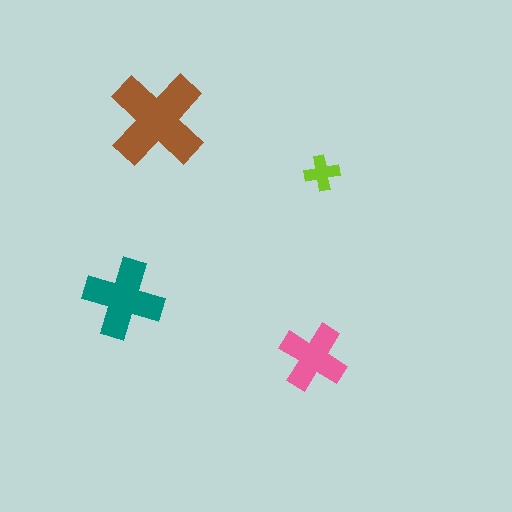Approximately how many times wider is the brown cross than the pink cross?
About 1.5 times wider.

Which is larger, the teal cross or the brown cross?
The brown one.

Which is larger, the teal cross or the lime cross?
The teal one.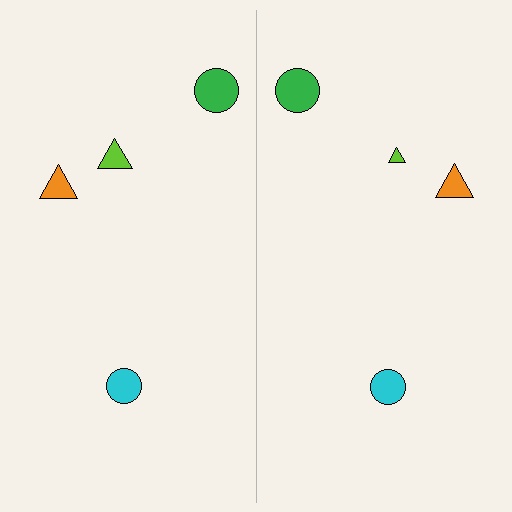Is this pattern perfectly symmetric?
No, the pattern is not perfectly symmetric. The lime triangle on the right side has a different size than its mirror counterpart.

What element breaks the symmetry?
The lime triangle on the right side has a different size than its mirror counterpart.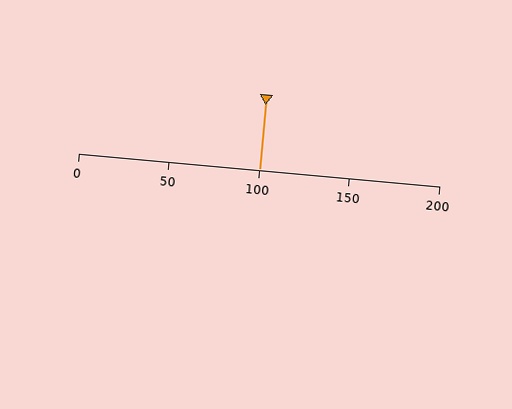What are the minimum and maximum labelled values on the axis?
The axis runs from 0 to 200.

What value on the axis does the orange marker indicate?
The marker indicates approximately 100.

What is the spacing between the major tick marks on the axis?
The major ticks are spaced 50 apart.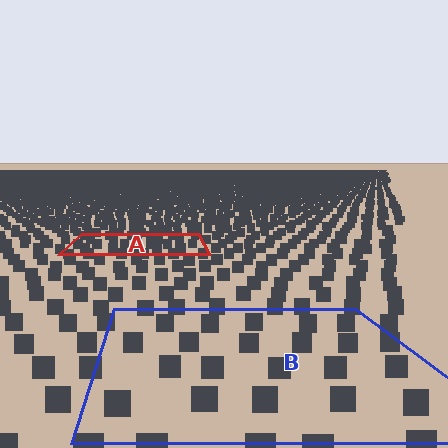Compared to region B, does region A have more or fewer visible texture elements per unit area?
Region A has more texture elements per unit area — they are packed more densely because it is farther away.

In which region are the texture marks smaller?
The texture marks are smaller in region A, because it is farther away.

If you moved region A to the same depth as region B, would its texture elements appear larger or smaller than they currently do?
They would appear larger. At a closer depth, the same texture elements are projected at a bigger on-screen size.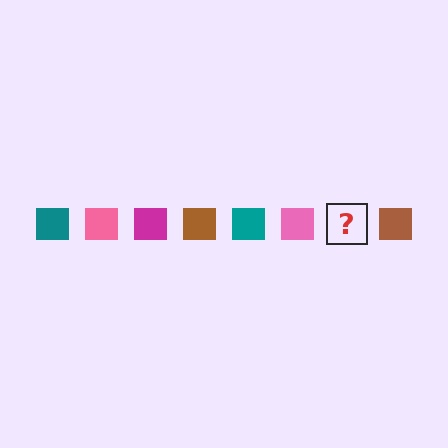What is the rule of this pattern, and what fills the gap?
The rule is that the pattern cycles through teal, pink, magenta, brown squares. The gap should be filled with a magenta square.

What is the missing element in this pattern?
The missing element is a magenta square.